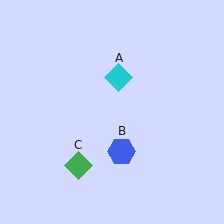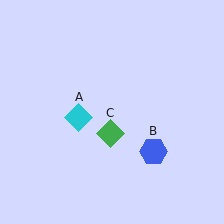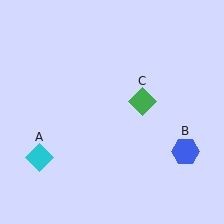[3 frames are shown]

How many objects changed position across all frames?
3 objects changed position: cyan diamond (object A), blue hexagon (object B), green diamond (object C).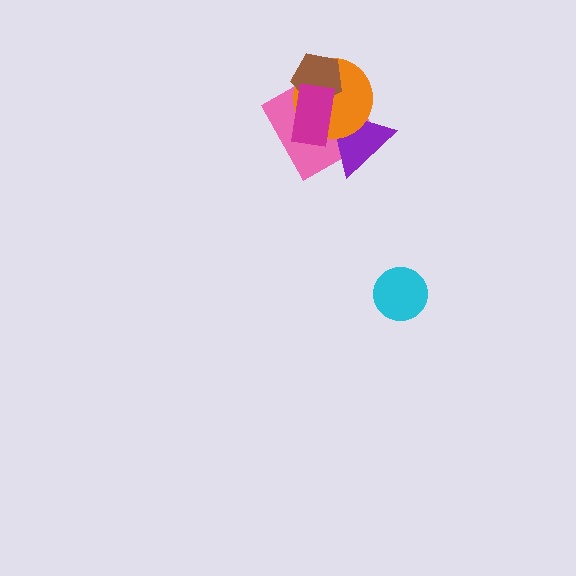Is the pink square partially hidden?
Yes, it is partially covered by another shape.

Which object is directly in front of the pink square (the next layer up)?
The purple triangle is directly in front of the pink square.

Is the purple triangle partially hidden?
Yes, it is partially covered by another shape.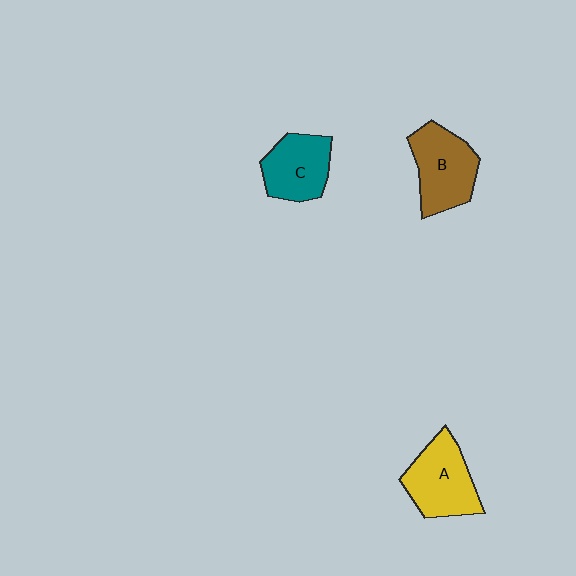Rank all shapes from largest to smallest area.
From largest to smallest: A (yellow), B (brown), C (teal).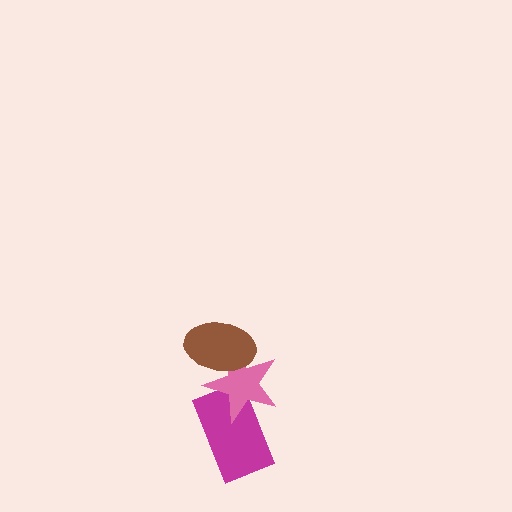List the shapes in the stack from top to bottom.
From top to bottom: the brown ellipse, the pink star, the magenta rectangle.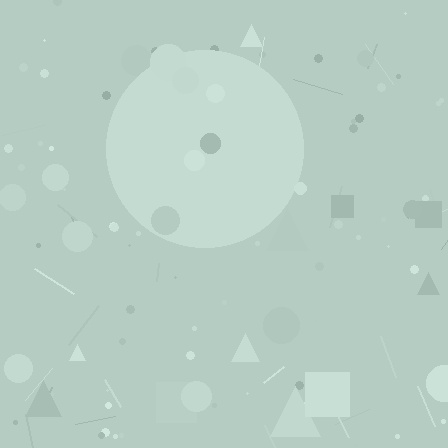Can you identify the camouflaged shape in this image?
The camouflaged shape is a circle.